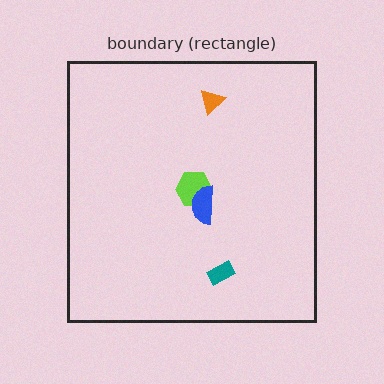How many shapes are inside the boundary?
4 inside, 0 outside.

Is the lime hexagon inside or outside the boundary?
Inside.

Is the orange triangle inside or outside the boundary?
Inside.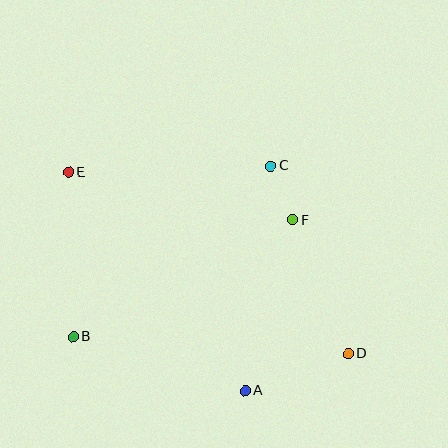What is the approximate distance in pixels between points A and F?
The distance between A and F is approximately 178 pixels.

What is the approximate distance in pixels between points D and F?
The distance between D and F is approximately 145 pixels.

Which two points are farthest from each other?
Points D and E are farthest from each other.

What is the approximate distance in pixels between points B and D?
The distance between B and D is approximately 275 pixels.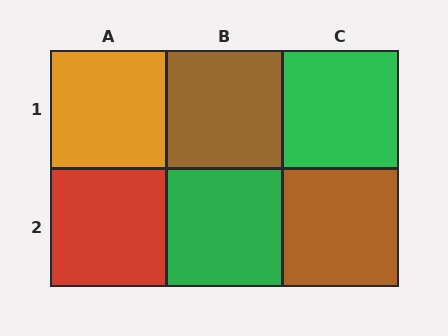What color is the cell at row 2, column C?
Brown.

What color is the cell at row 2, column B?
Green.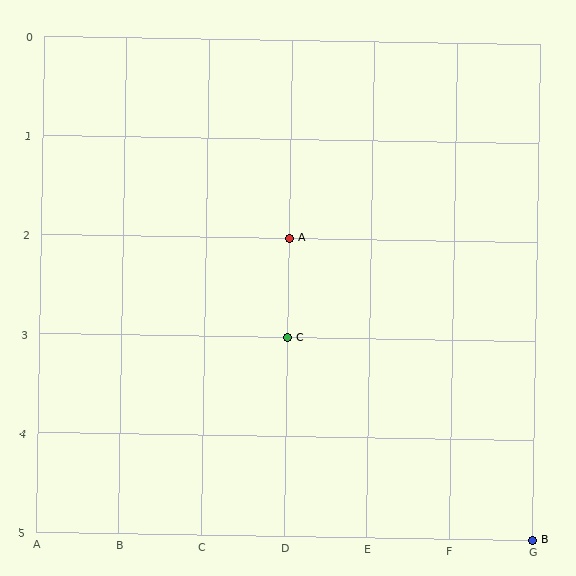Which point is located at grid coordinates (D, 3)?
Point C is at (D, 3).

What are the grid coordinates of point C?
Point C is at grid coordinates (D, 3).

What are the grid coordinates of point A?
Point A is at grid coordinates (D, 2).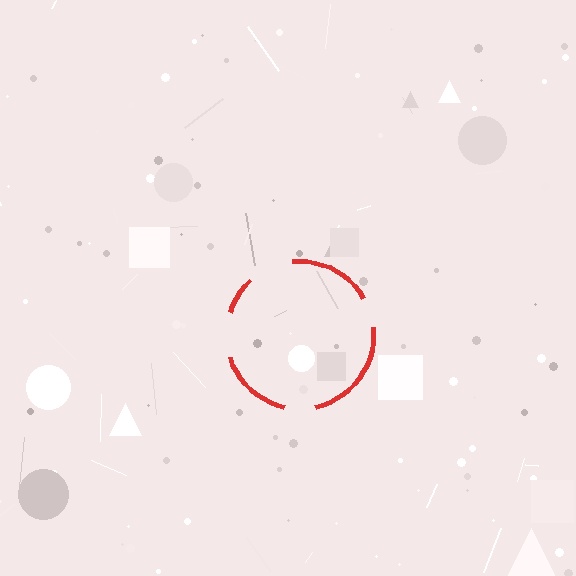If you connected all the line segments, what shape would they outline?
They would outline a circle.